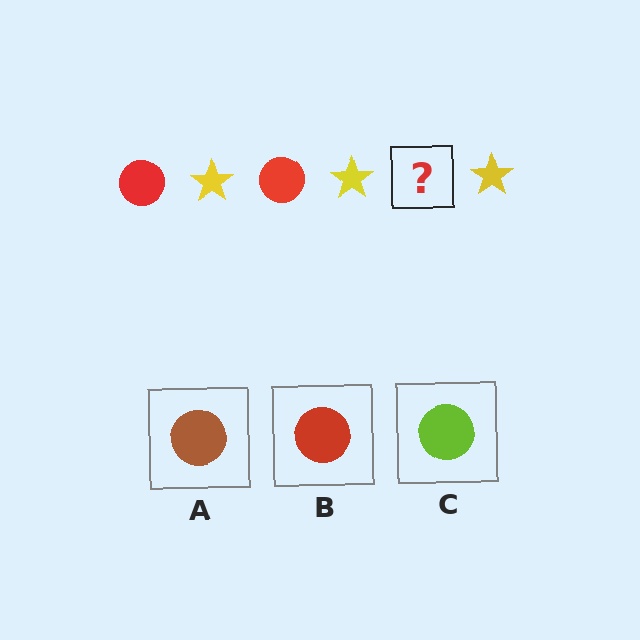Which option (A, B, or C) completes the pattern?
B.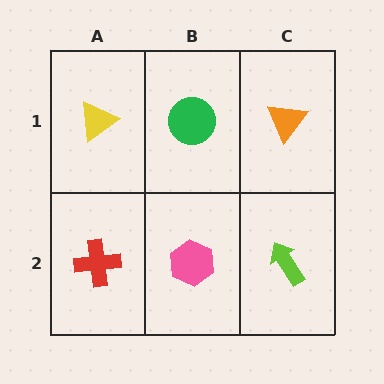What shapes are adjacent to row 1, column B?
A pink hexagon (row 2, column B), a yellow triangle (row 1, column A), an orange triangle (row 1, column C).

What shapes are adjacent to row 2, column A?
A yellow triangle (row 1, column A), a pink hexagon (row 2, column B).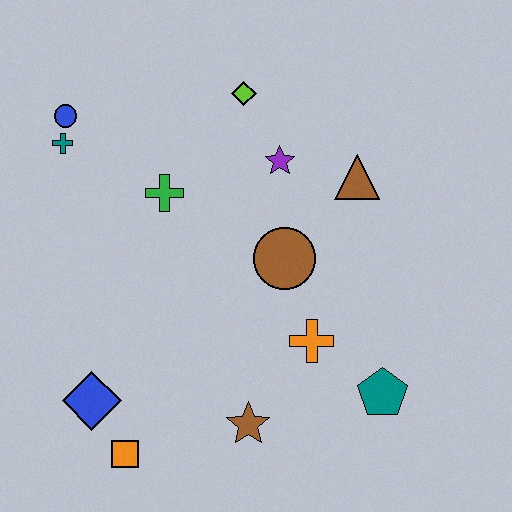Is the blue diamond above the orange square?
Yes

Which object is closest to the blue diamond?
The orange square is closest to the blue diamond.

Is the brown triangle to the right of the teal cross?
Yes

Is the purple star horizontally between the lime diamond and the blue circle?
No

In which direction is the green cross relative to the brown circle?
The green cross is to the left of the brown circle.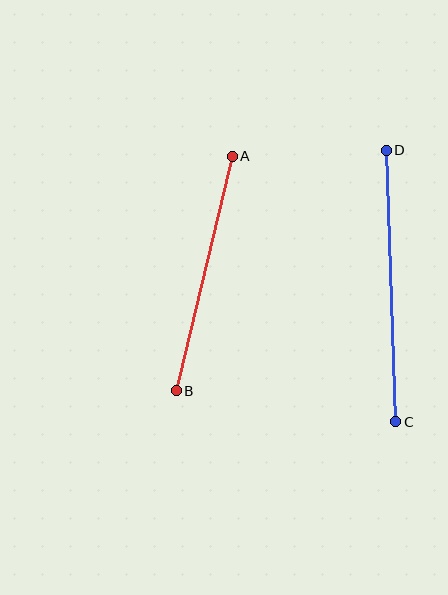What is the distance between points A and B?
The distance is approximately 241 pixels.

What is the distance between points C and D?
The distance is approximately 272 pixels.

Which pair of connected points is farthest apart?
Points C and D are farthest apart.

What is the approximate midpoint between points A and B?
The midpoint is at approximately (204, 273) pixels.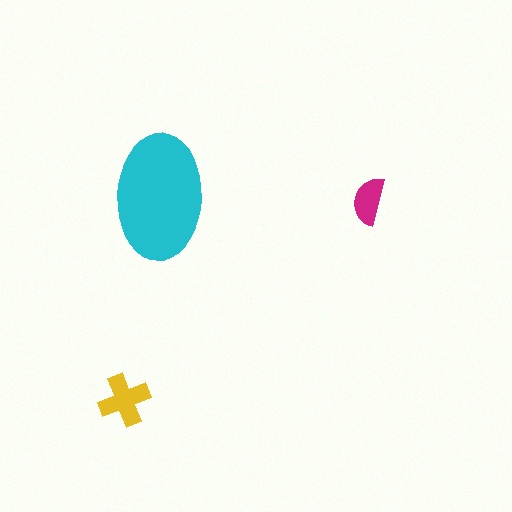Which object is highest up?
The cyan ellipse is topmost.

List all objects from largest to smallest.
The cyan ellipse, the yellow cross, the magenta semicircle.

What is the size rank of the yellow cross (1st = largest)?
2nd.